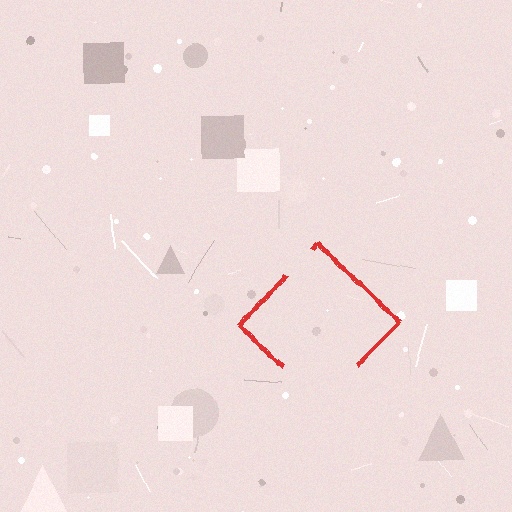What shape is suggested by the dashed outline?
The dashed outline suggests a diamond.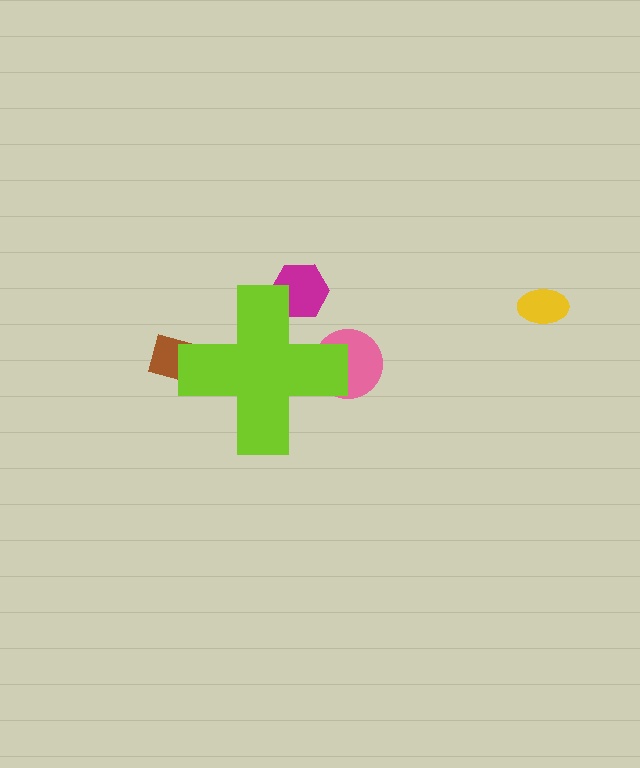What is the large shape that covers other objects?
A lime cross.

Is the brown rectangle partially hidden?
Yes, the brown rectangle is partially hidden behind the lime cross.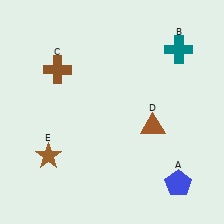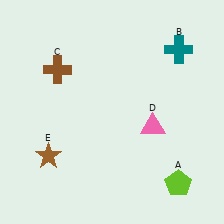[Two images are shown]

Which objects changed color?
A changed from blue to lime. D changed from brown to pink.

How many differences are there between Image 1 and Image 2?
There are 2 differences between the two images.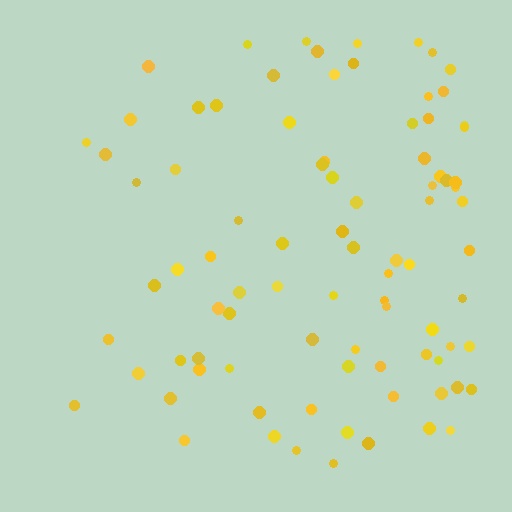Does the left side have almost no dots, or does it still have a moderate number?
Still a moderate number, just noticeably fewer than the right.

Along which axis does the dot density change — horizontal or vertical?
Horizontal.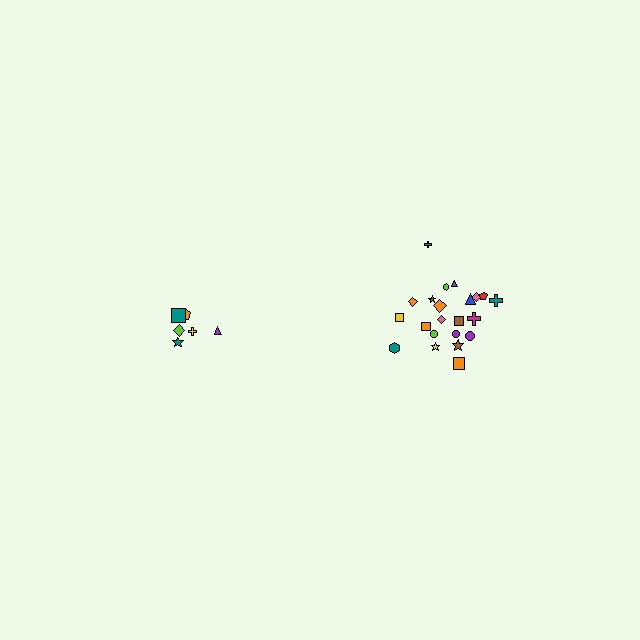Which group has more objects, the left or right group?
The right group.